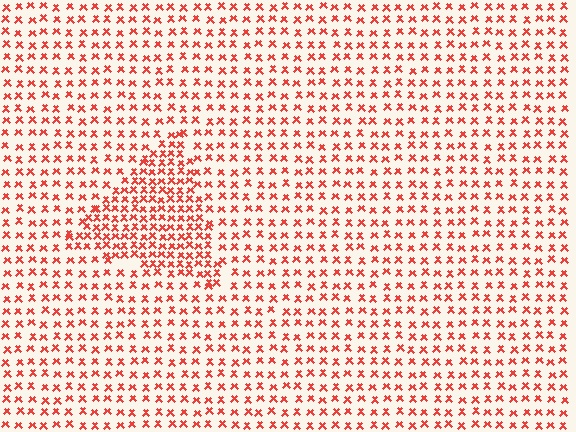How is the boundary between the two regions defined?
The boundary is defined by a change in element density (approximately 1.9x ratio). All elements are the same color, size, and shape.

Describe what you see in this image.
The image contains small red elements arranged at two different densities. A triangle-shaped region is visible where the elements are more densely packed than the surrounding area.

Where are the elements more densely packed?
The elements are more densely packed inside the triangle boundary.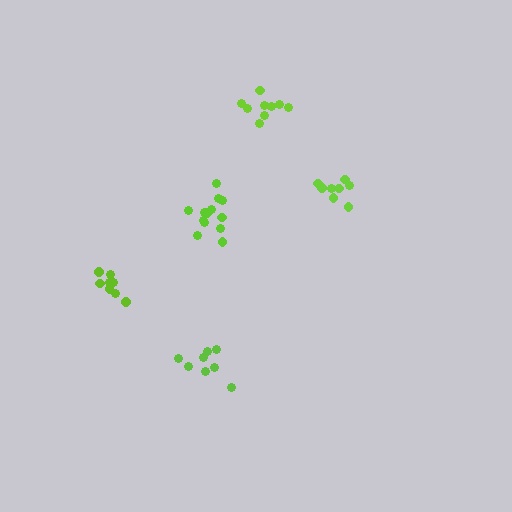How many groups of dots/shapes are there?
There are 5 groups.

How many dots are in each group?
Group 1: 13 dots, Group 2: 8 dots, Group 3: 8 dots, Group 4: 8 dots, Group 5: 9 dots (46 total).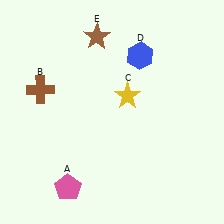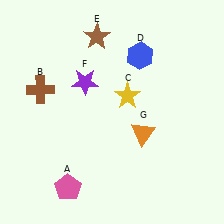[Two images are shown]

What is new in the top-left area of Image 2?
A purple star (F) was added in the top-left area of Image 2.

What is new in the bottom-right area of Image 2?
An orange triangle (G) was added in the bottom-right area of Image 2.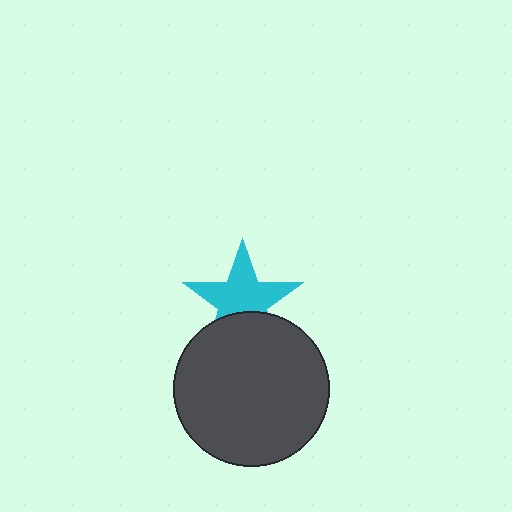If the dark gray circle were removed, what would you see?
You would see the complete cyan star.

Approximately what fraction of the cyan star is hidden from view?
Roughly 33% of the cyan star is hidden behind the dark gray circle.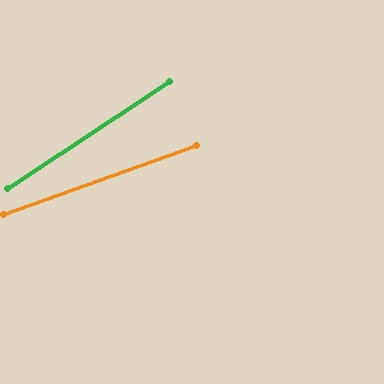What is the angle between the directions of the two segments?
Approximately 14 degrees.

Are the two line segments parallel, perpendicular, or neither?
Neither parallel nor perpendicular — they differ by about 14°.